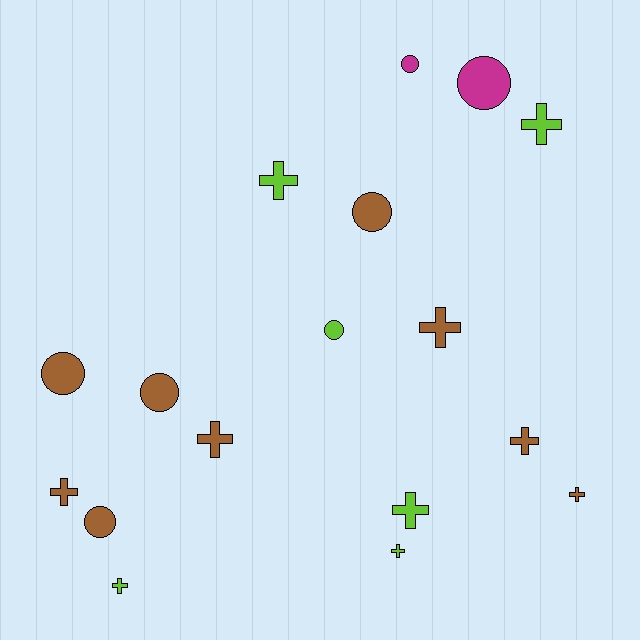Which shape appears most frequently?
Cross, with 10 objects.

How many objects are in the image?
There are 17 objects.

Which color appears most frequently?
Brown, with 9 objects.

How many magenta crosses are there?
There are no magenta crosses.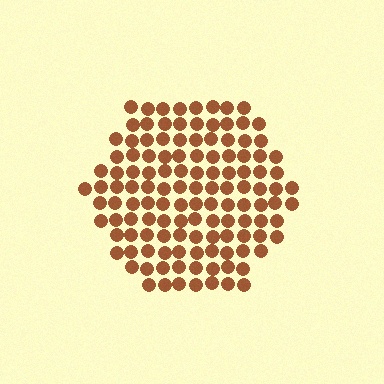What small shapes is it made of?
It is made of small circles.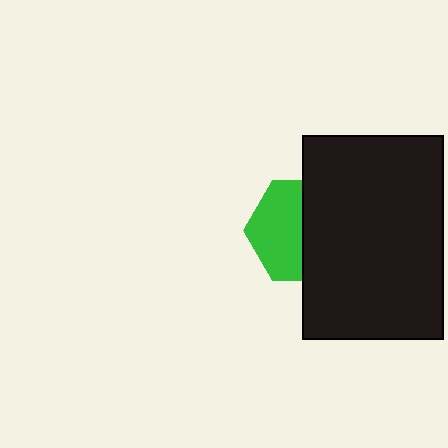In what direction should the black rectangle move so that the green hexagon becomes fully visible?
The black rectangle should move right. That is the shortest direction to clear the overlap and leave the green hexagon fully visible.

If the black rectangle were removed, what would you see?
You would see the complete green hexagon.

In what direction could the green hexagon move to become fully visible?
The green hexagon could move left. That would shift it out from behind the black rectangle entirely.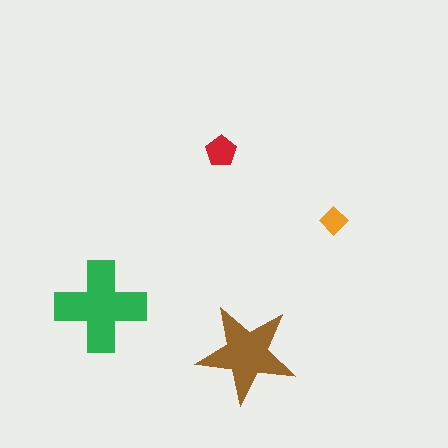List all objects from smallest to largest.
The orange diamond, the red pentagon, the brown star, the green cross.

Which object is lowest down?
The brown star is bottommost.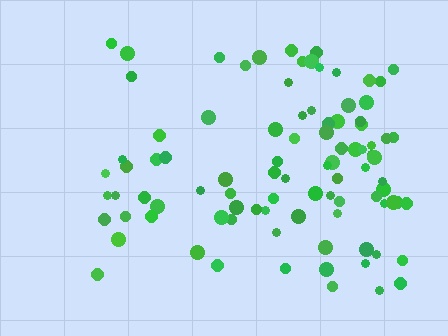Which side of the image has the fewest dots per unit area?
The left.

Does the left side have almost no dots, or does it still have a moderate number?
Still a moderate number, just noticeably fewer than the right.